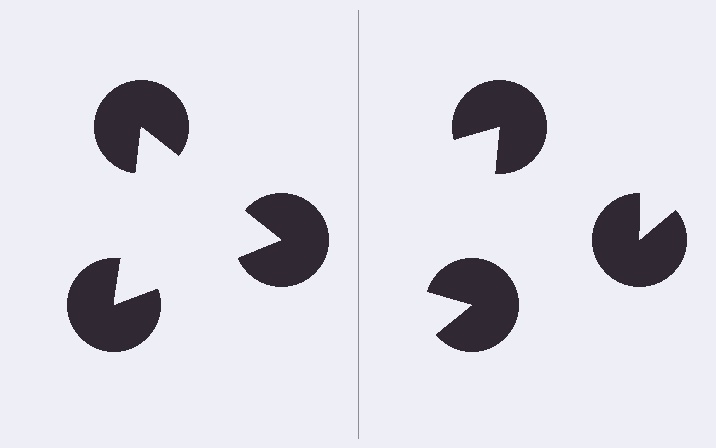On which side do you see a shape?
An illusory triangle appears on the left side. On the right side the wedge cuts are rotated, so no coherent shape forms.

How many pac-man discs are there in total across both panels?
6 — 3 on each side.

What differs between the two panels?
The pac-man discs are positioned identically on both sides; only the wedge orientations differ. On the left they align to a triangle; on the right they are misaligned.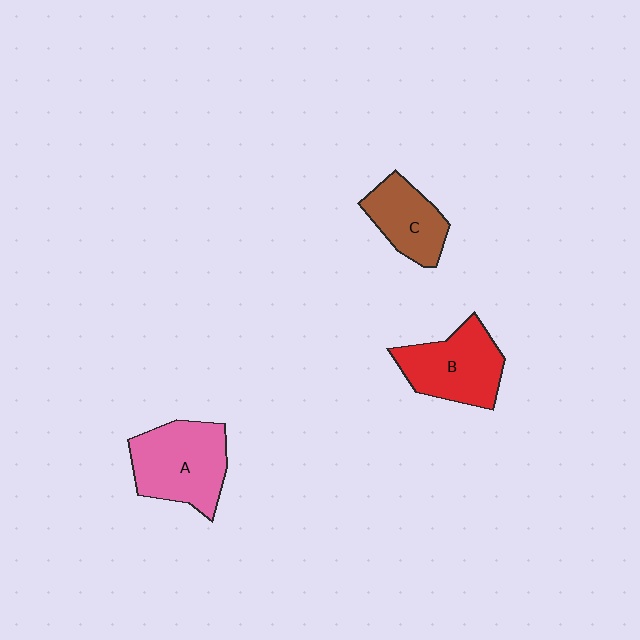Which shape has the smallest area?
Shape C (brown).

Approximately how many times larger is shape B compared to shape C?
Approximately 1.3 times.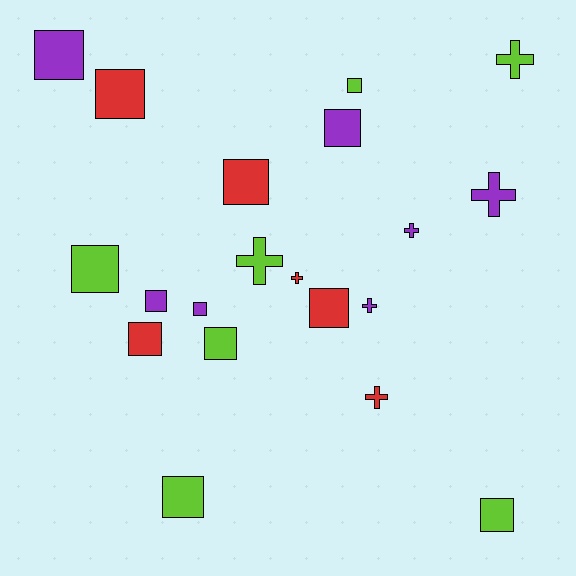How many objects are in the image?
There are 20 objects.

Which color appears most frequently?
Lime, with 7 objects.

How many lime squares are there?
There are 5 lime squares.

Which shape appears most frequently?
Square, with 13 objects.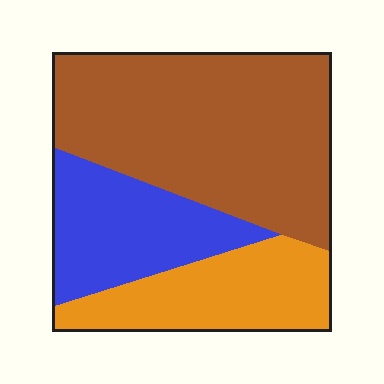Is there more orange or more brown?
Brown.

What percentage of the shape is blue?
Blue takes up about one quarter (1/4) of the shape.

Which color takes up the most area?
Brown, at roughly 55%.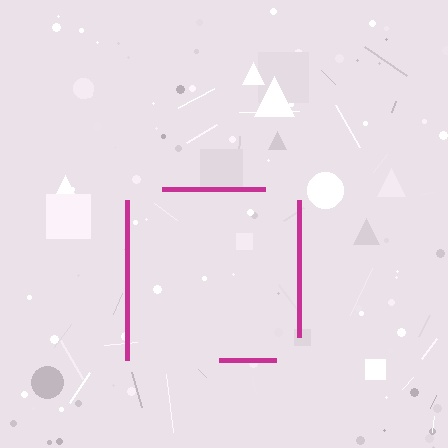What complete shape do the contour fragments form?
The contour fragments form a square.